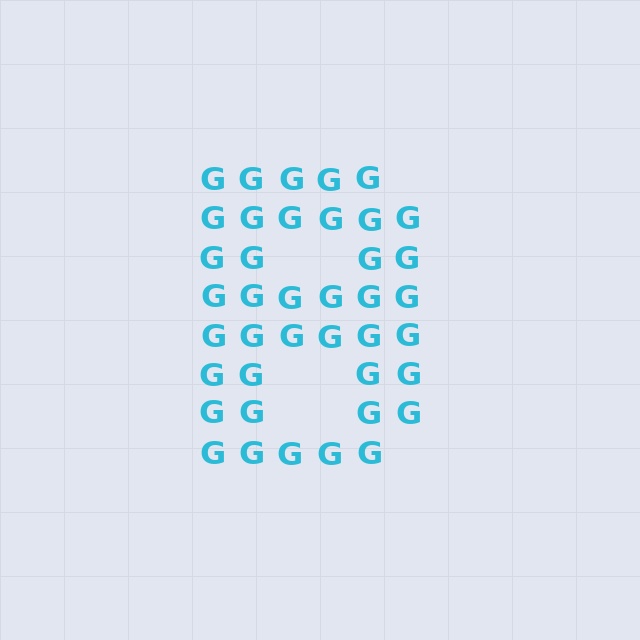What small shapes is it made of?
It is made of small letter G's.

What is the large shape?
The large shape is the letter B.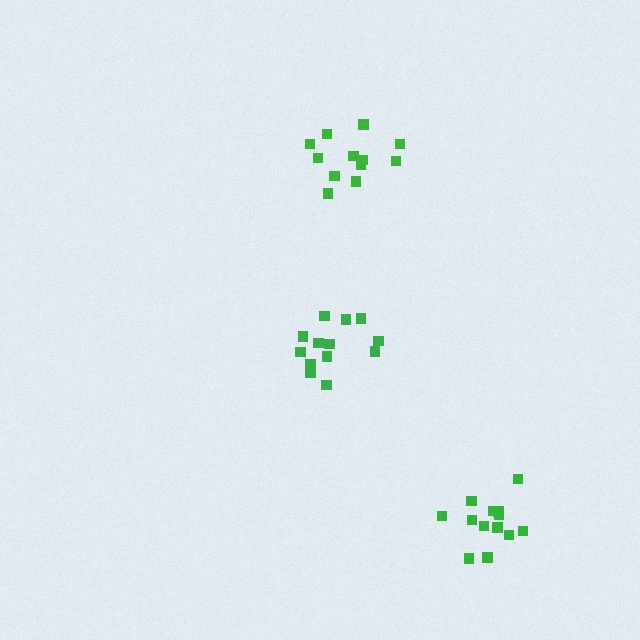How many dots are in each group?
Group 1: 13 dots, Group 2: 12 dots, Group 3: 13 dots (38 total).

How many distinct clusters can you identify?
There are 3 distinct clusters.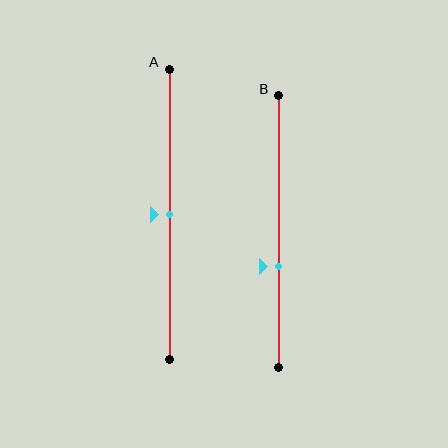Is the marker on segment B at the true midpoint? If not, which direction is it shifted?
No, the marker on segment B is shifted downward by about 13% of the segment length.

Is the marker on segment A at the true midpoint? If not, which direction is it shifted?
Yes, the marker on segment A is at the true midpoint.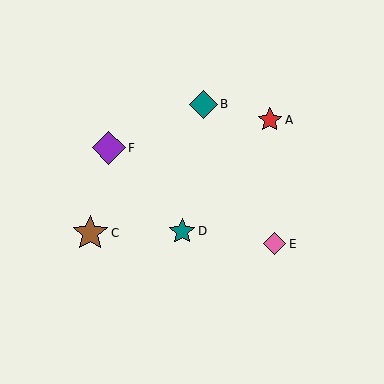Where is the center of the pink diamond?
The center of the pink diamond is at (275, 244).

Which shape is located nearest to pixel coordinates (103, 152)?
The purple diamond (labeled F) at (109, 148) is nearest to that location.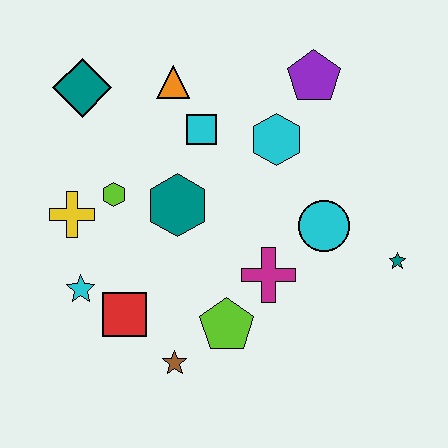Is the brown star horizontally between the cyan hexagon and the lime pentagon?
No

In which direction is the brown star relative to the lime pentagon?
The brown star is to the left of the lime pentagon.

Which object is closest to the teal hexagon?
The lime hexagon is closest to the teal hexagon.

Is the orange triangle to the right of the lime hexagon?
Yes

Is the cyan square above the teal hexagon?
Yes